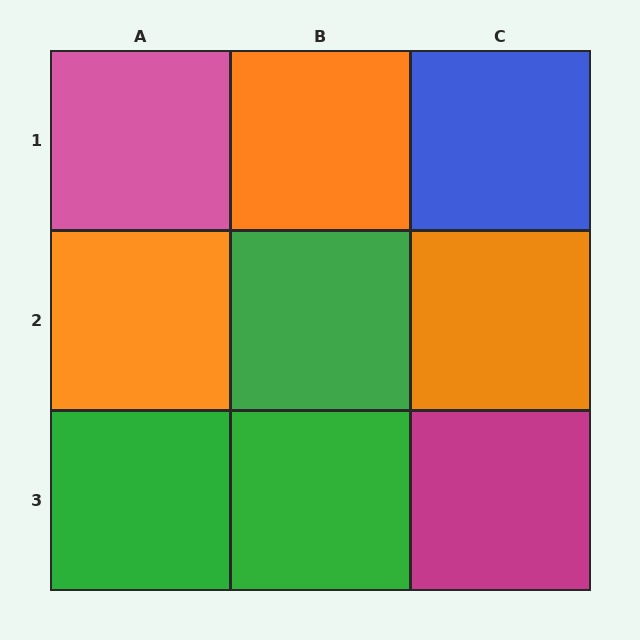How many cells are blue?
1 cell is blue.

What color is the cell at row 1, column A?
Pink.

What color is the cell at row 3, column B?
Green.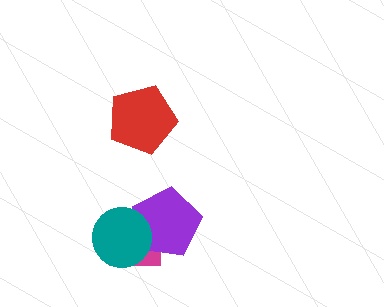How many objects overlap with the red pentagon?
0 objects overlap with the red pentagon.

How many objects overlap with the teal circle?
2 objects overlap with the teal circle.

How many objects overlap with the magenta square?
2 objects overlap with the magenta square.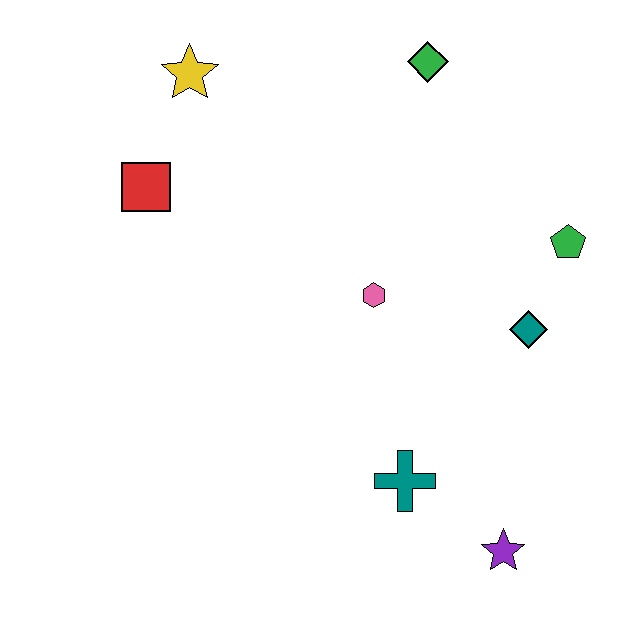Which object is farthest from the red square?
The purple star is farthest from the red square.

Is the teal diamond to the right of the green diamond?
Yes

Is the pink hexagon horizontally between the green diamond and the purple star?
No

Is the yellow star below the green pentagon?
No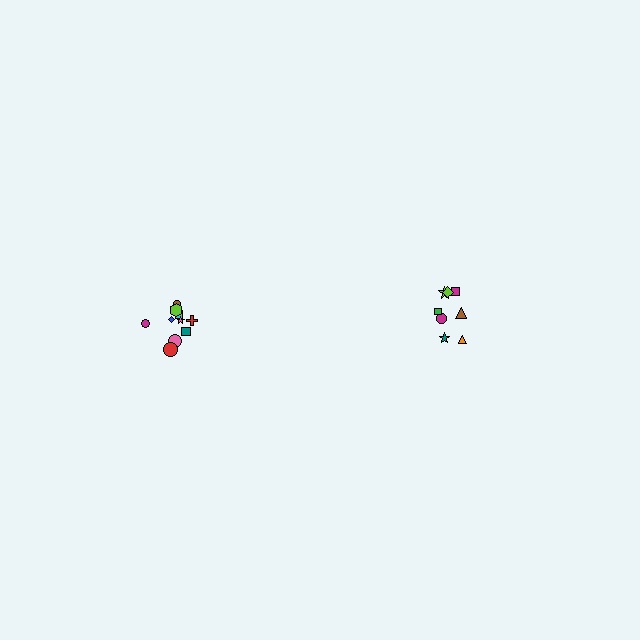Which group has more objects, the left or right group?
The left group.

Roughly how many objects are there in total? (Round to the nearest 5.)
Roughly 20 objects in total.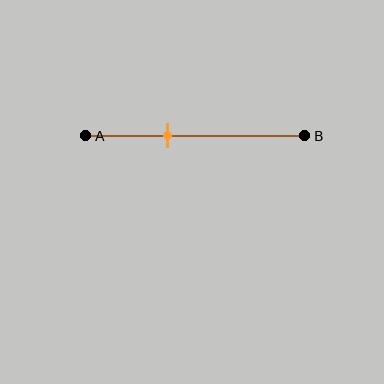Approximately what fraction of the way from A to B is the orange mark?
The orange mark is approximately 40% of the way from A to B.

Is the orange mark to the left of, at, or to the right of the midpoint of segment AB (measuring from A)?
The orange mark is to the left of the midpoint of segment AB.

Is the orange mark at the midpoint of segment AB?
No, the mark is at about 40% from A, not at the 50% midpoint.